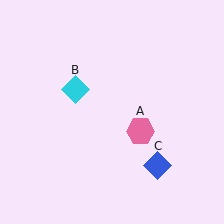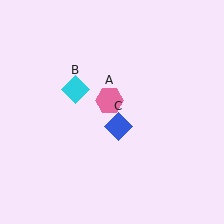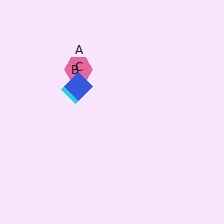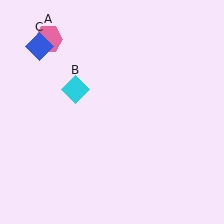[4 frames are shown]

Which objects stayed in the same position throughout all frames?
Cyan diamond (object B) remained stationary.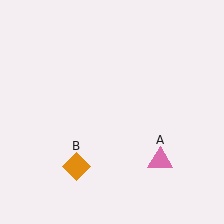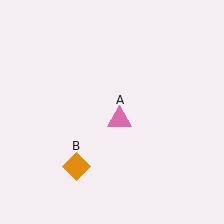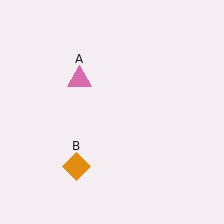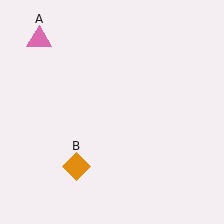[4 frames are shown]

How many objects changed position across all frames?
1 object changed position: pink triangle (object A).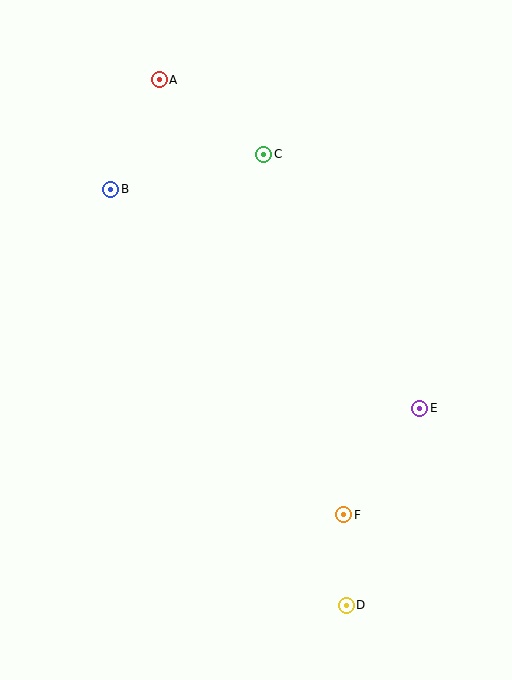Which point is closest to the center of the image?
Point E at (420, 408) is closest to the center.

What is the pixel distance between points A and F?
The distance between A and F is 473 pixels.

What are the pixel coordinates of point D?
Point D is at (346, 605).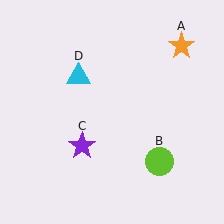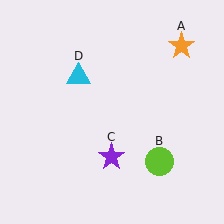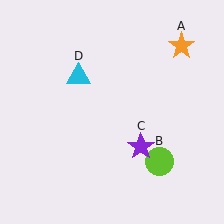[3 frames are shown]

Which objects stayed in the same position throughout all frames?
Orange star (object A) and lime circle (object B) and cyan triangle (object D) remained stationary.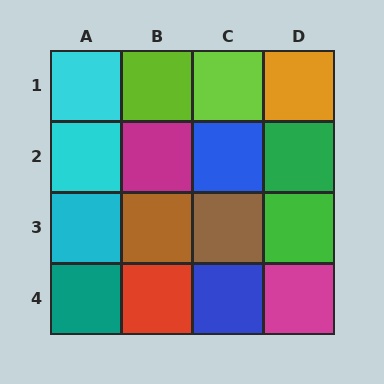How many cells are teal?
1 cell is teal.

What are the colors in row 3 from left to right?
Cyan, brown, brown, green.